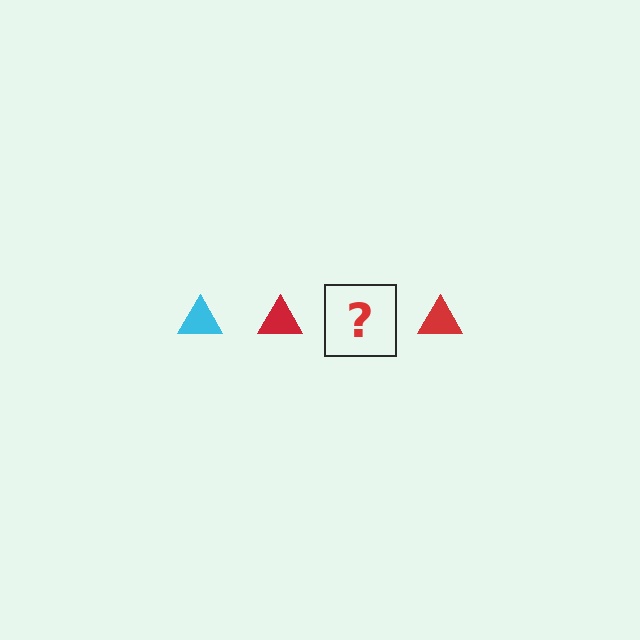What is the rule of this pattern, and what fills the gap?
The rule is that the pattern cycles through cyan, red triangles. The gap should be filled with a cyan triangle.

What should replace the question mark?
The question mark should be replaced with a cyan triangle.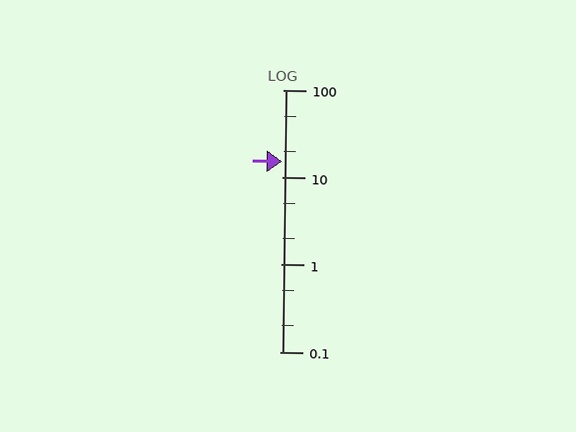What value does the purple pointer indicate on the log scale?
The pointer indicates approximately 15.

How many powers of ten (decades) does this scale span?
The scale spans 3 decades, from 0.1 to 100.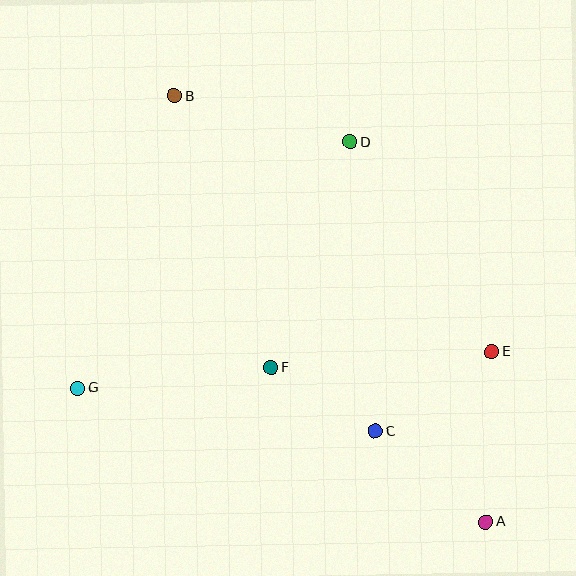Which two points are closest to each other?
Points C and F are closest to each other.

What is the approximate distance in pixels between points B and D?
The distance between B and D is approximately 182 pixels.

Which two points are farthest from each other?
Points A and B are farthest from each other.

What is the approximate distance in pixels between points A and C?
The distance between A and C is approximately 143 pixels.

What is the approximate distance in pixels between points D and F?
The distance between D and F is approximately 239 pixels.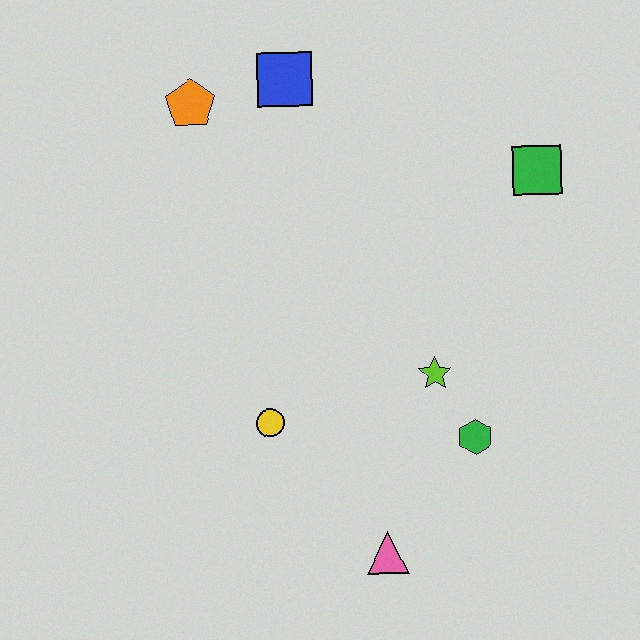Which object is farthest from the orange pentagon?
The pink triangle is farthest from the orange pentagon.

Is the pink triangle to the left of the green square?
Yes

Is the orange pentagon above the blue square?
No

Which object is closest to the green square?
The lime star is closest to the green square.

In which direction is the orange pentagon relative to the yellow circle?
The orange pentagon is above the yellow circle.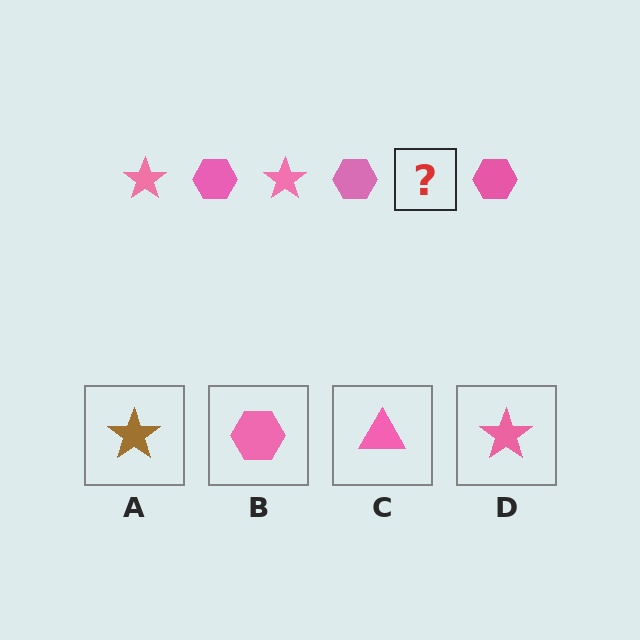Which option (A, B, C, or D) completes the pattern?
D.